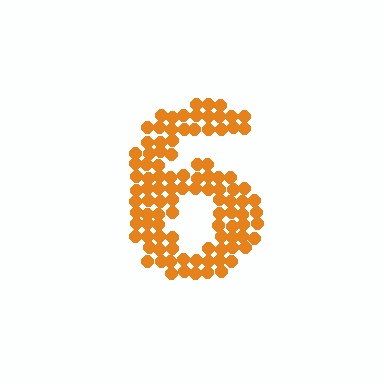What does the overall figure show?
The overall figure shows the digit 6.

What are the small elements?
The small elements are circles.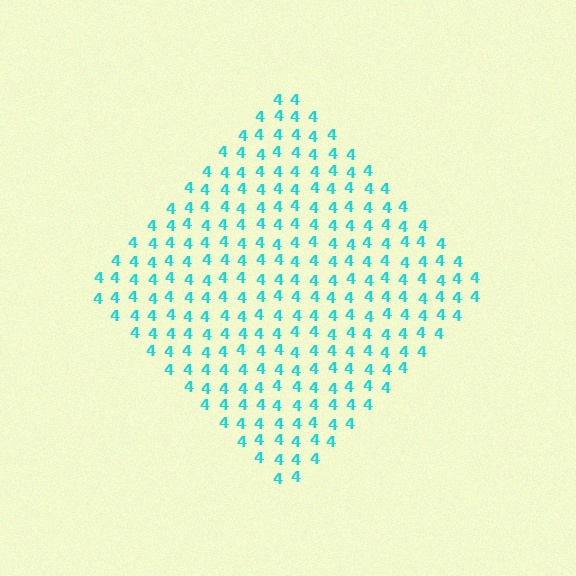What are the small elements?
The small elements are digit 4's.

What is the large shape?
The large shape is a diamond.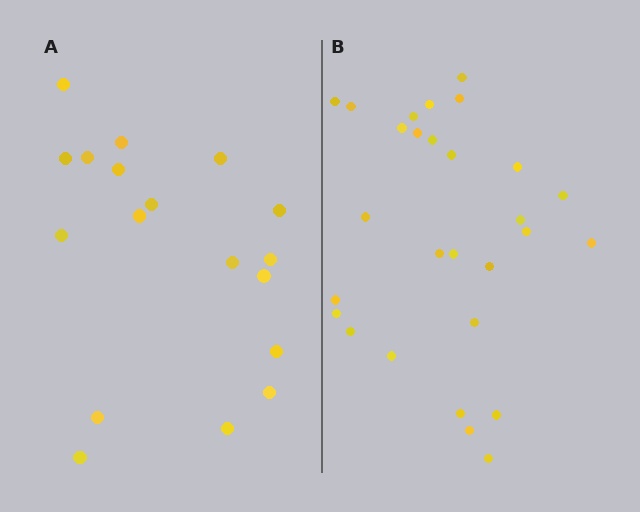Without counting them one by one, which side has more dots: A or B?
Region B (the right region) has more dots.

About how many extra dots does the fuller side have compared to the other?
Region B has roughly 10 or so more dots than region A.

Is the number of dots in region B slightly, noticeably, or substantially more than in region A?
Region B has substantially more. The ratio is roughly 1.6 to 1.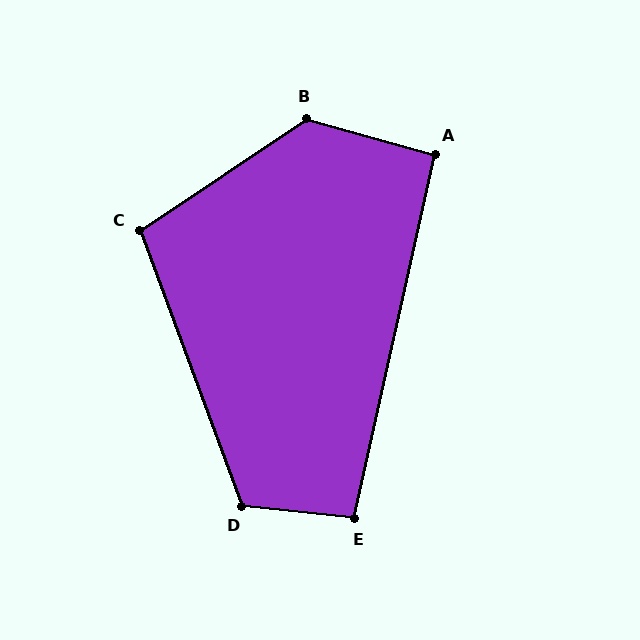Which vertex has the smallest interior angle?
A, at approximately 93 degrees.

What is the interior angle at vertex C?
Approximately 103 degrees (obtuse).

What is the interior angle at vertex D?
Approximately 117 degrees (obtuse).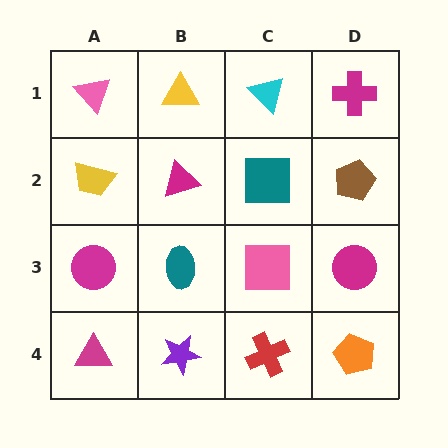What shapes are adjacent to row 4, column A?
A magenta circle (row 3, column A), a purple star (row 4, column B).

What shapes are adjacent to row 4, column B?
A teal ellipse (row 3, column B), a magenta triangle (row 4, column A), a red cross (row 4, column C).